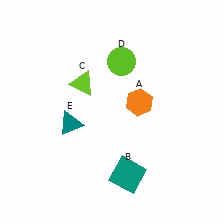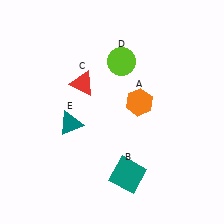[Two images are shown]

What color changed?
The triangle (C) changed from lime in Image 1 to red in Image 2.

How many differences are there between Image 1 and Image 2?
There is 1 difference between the two images.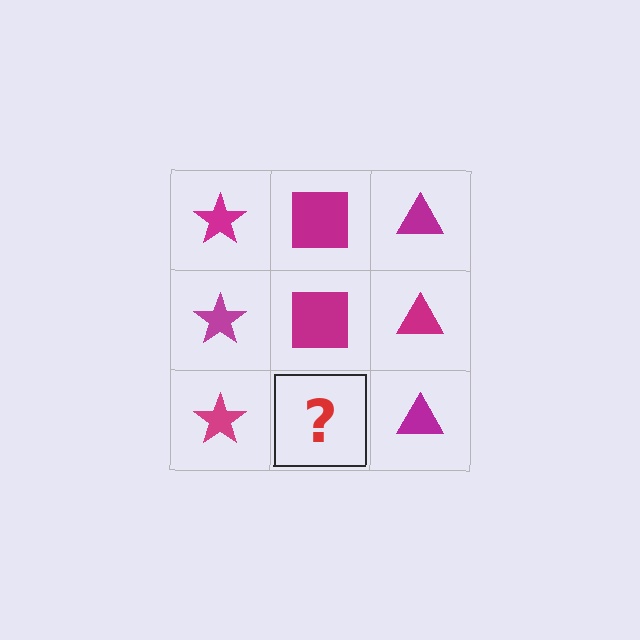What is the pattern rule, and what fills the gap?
The rule is that each column has a consistent shape. The gap should be filled with a magenta square.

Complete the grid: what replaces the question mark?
The question mark should be replaced with a magenta square.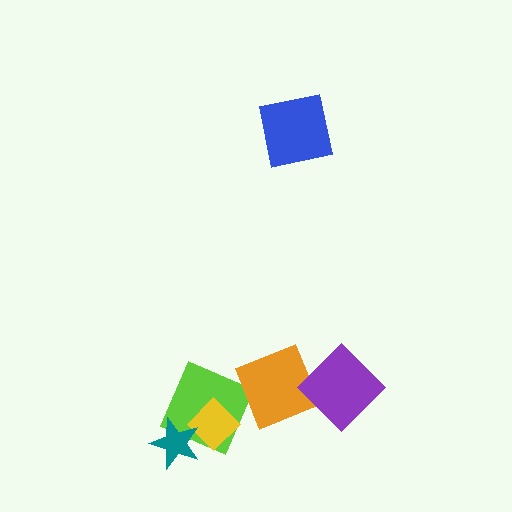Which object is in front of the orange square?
The purple diamond is in front of the orange square.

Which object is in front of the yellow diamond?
The teal star is in front of the yellow diamond.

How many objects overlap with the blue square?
0 objects overlap with the blue square.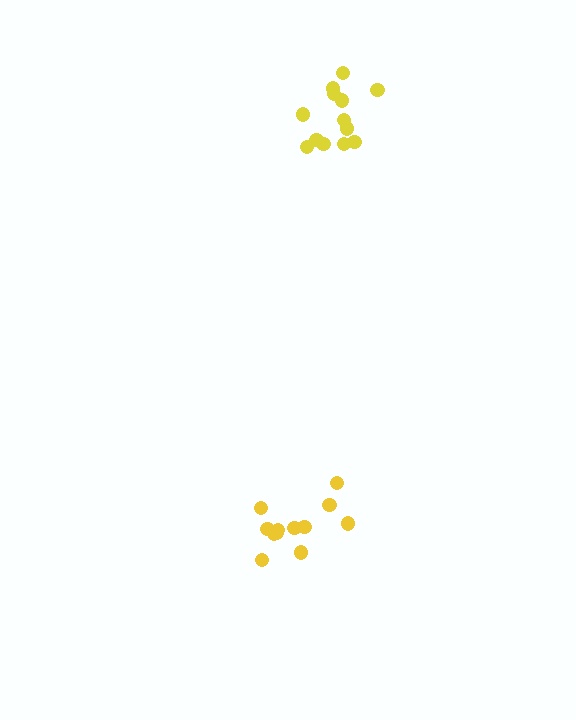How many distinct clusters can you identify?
There are 2 distinct clusters.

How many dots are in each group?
Group 1: 12 dots, Group 2: 13 dots (25 total).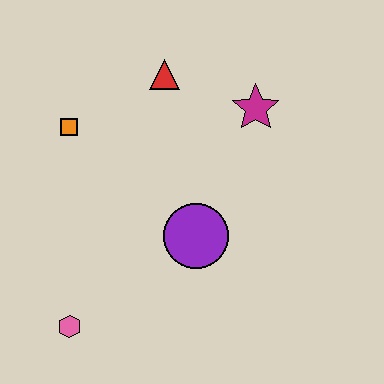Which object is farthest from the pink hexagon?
The magenta star is farthest from the pink hexagon.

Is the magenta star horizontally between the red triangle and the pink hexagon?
No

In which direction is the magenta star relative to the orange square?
The magenta star is to the right of the orange square.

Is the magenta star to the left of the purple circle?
No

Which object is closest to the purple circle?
The magenta star is closest to the purple circle.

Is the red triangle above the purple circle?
Yes